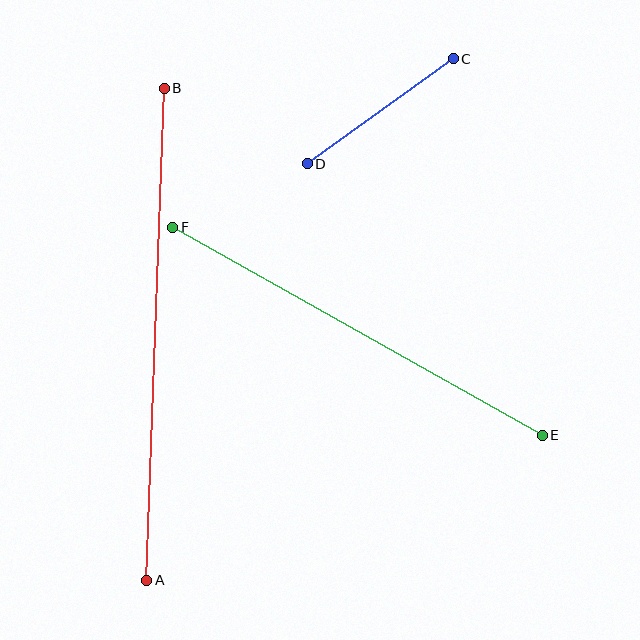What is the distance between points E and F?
The distance is approximately 424 pixels.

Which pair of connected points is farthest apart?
Points A and B are farthest apart.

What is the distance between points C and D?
The distance is approximately 180 pixels.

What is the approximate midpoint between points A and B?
The midpoint is at approximately (155, 334) pixels.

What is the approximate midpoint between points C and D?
The midpoint is at approximately (380, 111) pixels.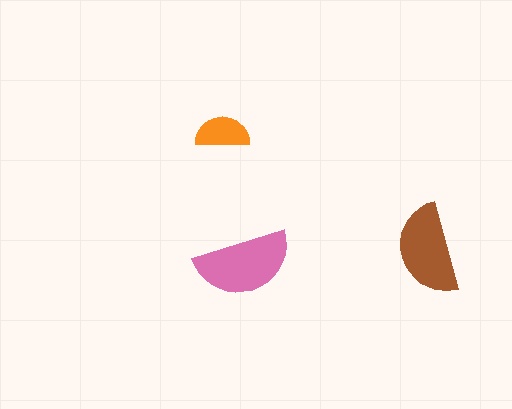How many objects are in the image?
There are 3 objects in the image.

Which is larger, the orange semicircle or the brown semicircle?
The brown one.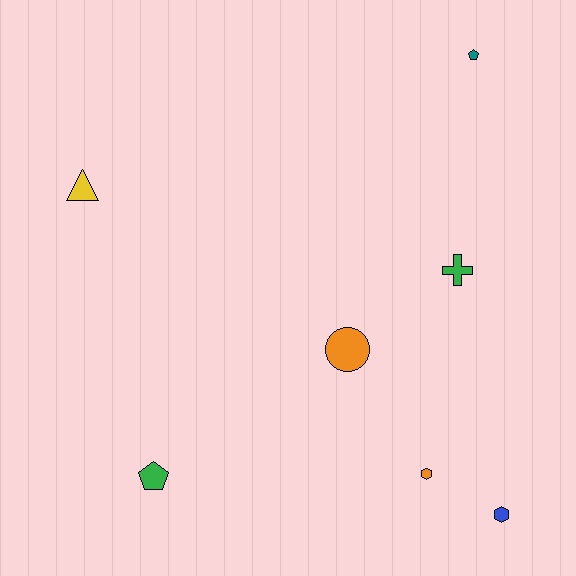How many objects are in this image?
There are 7 objects.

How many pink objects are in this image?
There are no pink objects.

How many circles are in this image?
There is 1 circle.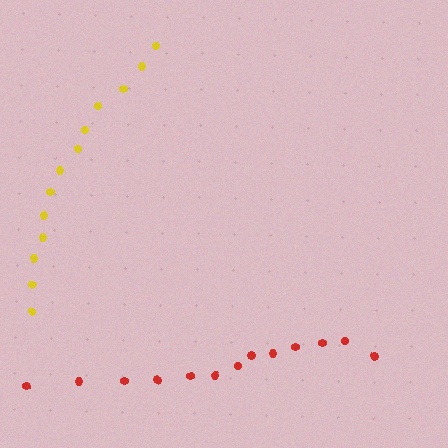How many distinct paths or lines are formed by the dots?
There are 2 distinct paths.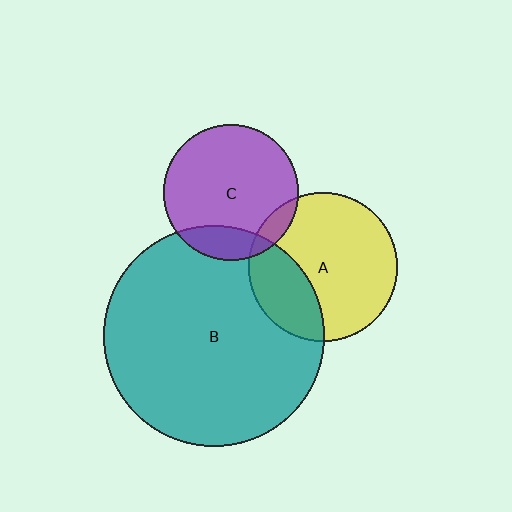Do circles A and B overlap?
Yes.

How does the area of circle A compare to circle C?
Approximately 1.2 times.